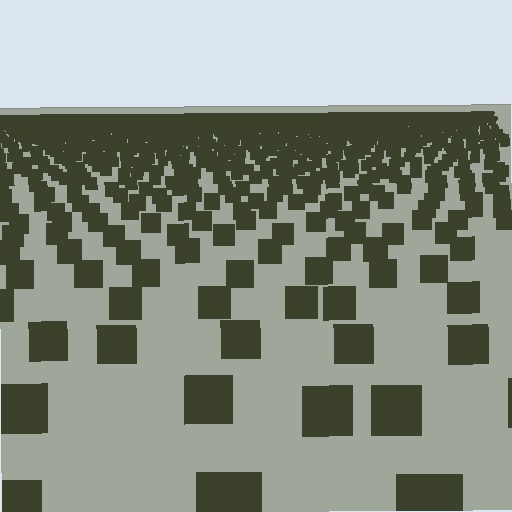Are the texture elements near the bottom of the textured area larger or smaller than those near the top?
Larger. Near the bottom, elements are closer to the viewer and appear at a bigger on-screen size.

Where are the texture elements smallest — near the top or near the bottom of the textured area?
Near the top.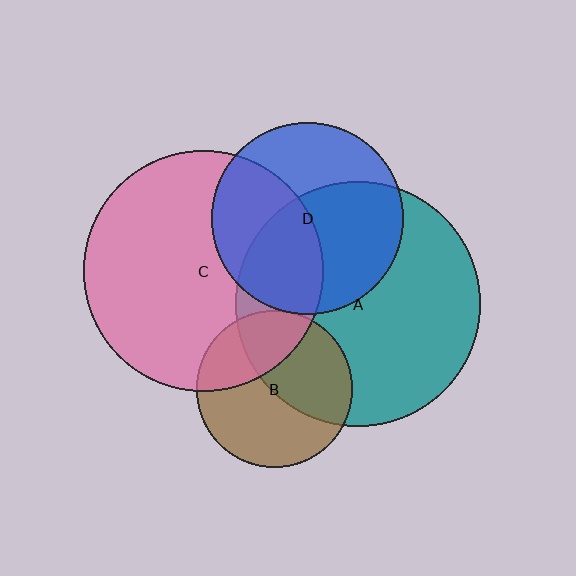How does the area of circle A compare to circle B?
Approximately 2.4 times.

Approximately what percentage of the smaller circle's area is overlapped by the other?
Approximately 30%.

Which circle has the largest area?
Circle A (teal).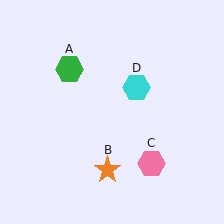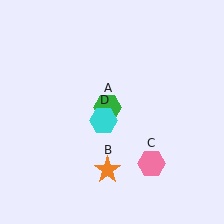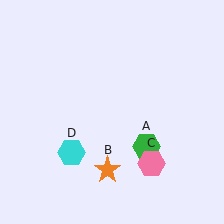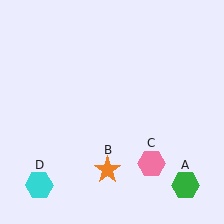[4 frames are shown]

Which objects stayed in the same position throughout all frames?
Orange star (object B) and pink hexagon (object C) remained stationary.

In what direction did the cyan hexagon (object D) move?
The cyan hexagon (object D) moved down and to the left.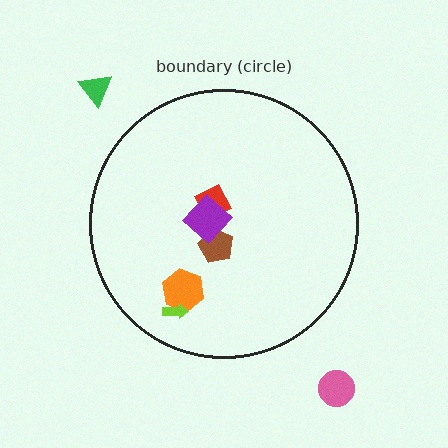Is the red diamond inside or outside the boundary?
Inside.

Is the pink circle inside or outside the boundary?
Outside.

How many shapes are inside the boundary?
5 inside, 2 outside.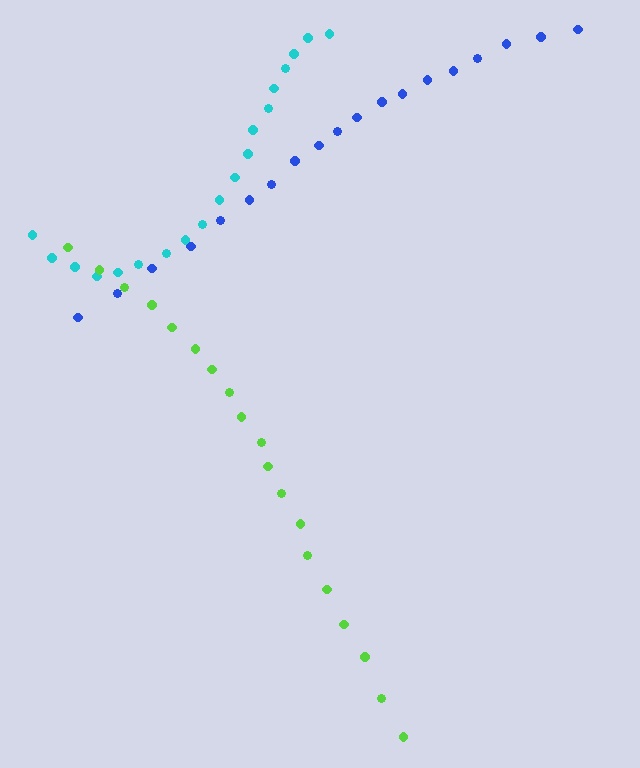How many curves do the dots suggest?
There are 3 distinct paths.